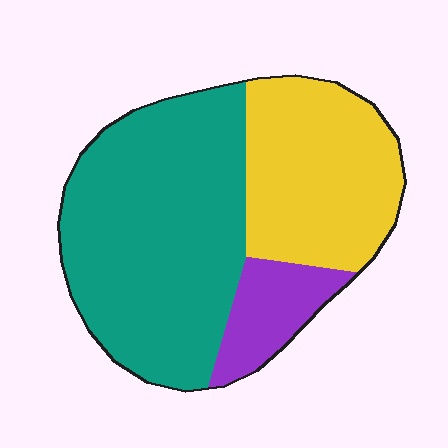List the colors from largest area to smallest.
From largest to smallest: teal, yellow, purple.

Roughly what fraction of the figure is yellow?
Yellow covers roughly 35% of the figure.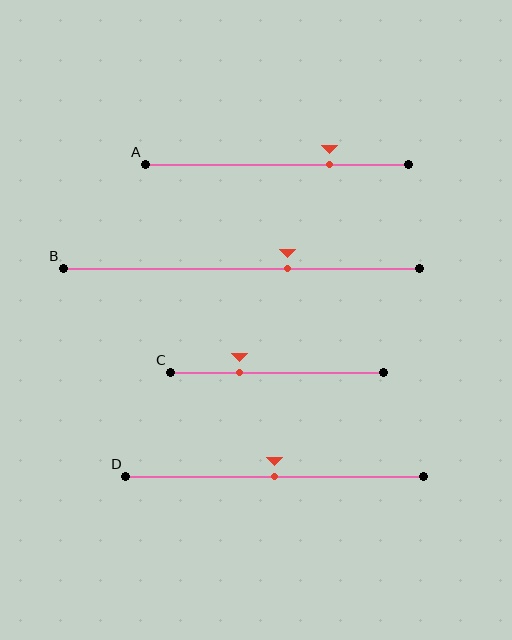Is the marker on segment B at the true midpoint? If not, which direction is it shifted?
No, the marker on segment B is shifted to the right by about 13% of the segment length.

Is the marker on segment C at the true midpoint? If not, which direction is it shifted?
No, the marker on segment C is shifted to the left by about 18% of the segment length.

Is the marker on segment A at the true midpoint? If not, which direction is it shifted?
No, the marker on segment A is shifted to the right by about 20% of the segment length.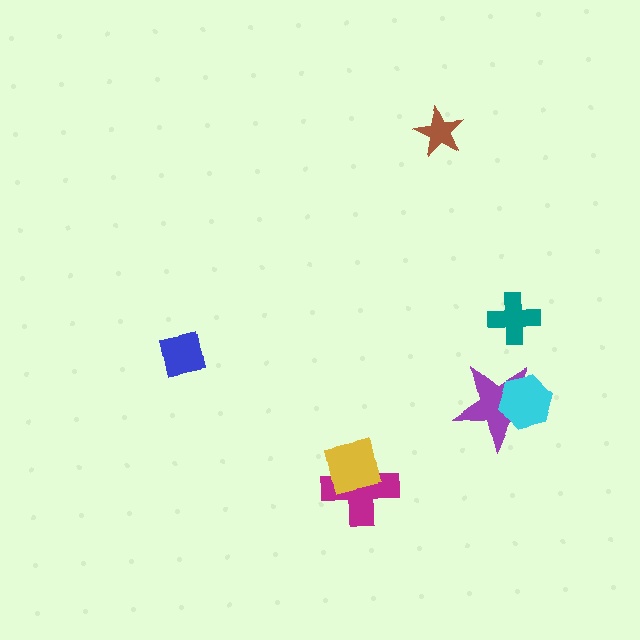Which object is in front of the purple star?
The cyan hexagon is in front of the purple star.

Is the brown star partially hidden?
No, no other shape covers it.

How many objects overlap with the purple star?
1 object overlaps with the purple star.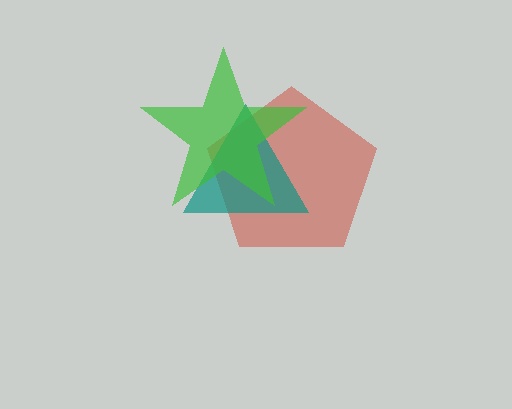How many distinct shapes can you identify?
There are 3 distinct shapes: a red pentagon, a teal triangle, a green star.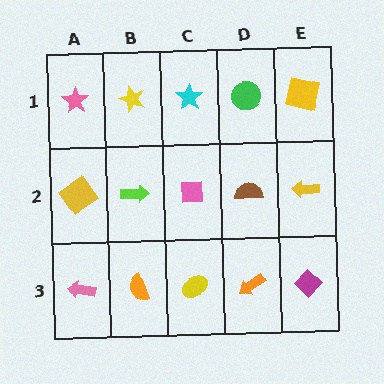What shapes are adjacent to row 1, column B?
A lime arrow (row 2, column B), a pink star (row 1, column A), a cyan star (row 1, column C).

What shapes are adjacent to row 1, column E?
A yellow arrow (row 2, column E), a green circle (row 1, column D).